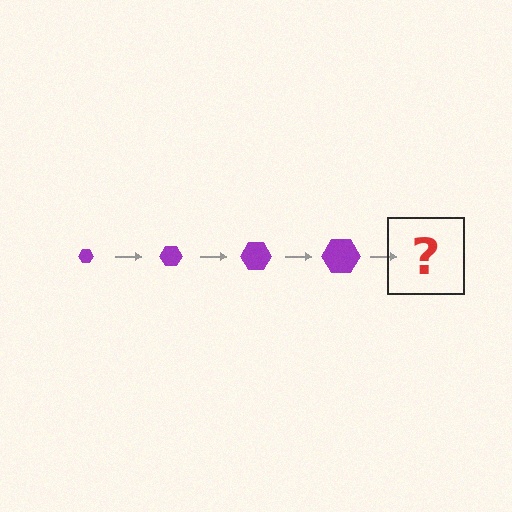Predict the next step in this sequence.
The next step is a purple hexagon, larger than the previous one.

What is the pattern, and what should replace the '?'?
The pattern is that the hexagon gets progressively larger each step. The '?' should be a purple hexagon, larger than the previous one.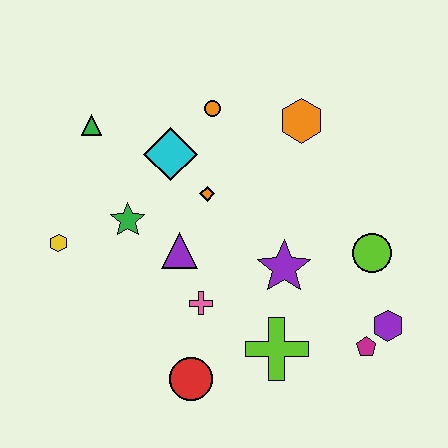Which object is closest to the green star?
The purple triangle is closest to the green star.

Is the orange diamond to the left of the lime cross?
Yes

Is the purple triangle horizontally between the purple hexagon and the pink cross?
No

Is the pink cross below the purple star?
Yes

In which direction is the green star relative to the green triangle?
The green star is below the green triangle.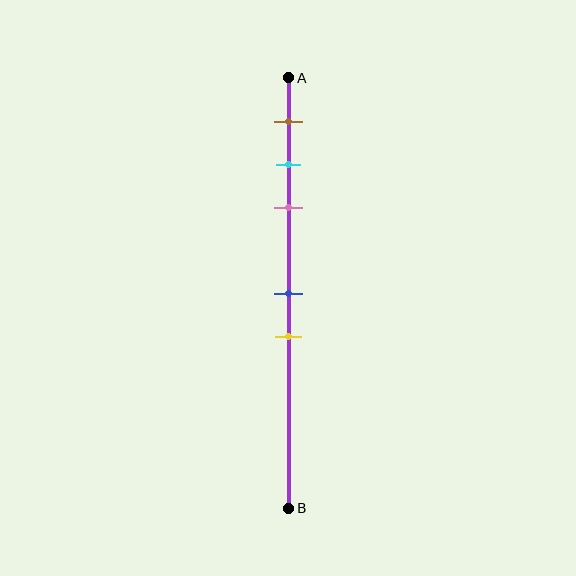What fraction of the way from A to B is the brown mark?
The brown mark is approximately 10% (0.1) of the way from A to B.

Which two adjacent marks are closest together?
The cyan and pink marks are the closest adjacent pair.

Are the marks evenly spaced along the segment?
No, the marks are not evenly spaced.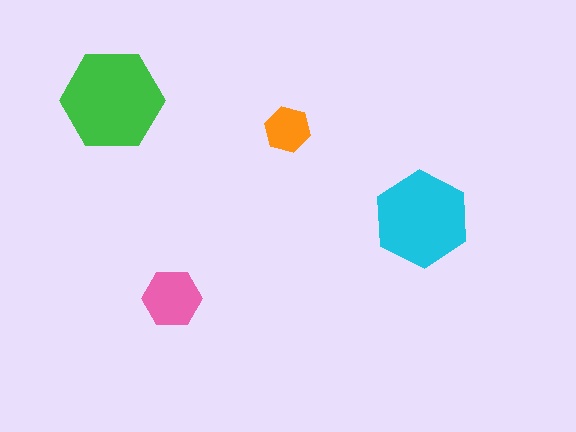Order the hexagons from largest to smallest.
the green one, the cyan one, the pink one, the orange one.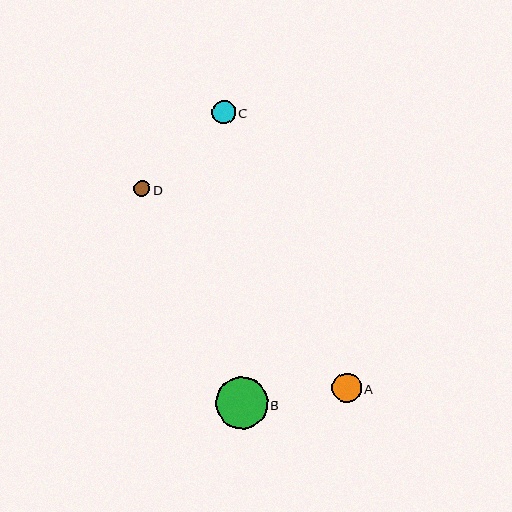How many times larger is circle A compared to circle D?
Circle A is approximately 1.8 times the size of circle D.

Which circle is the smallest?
Circle D is the smallest with a size of approximately 16 pixels.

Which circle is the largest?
Circle B is the largest with a size of approximately 52 pixels.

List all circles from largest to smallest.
From largest to smallest: B, A, C, D.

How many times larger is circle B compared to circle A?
Circle B is approximately 1.8 times the size of circle A.